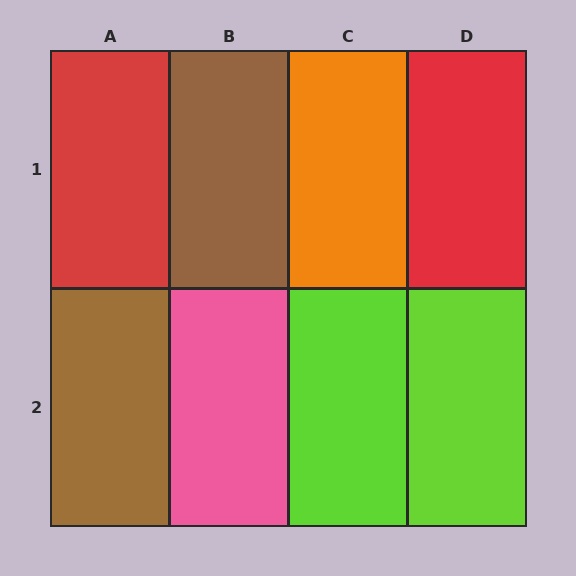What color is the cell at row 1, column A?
Red.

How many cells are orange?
1 cell is orange.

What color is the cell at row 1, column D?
Red.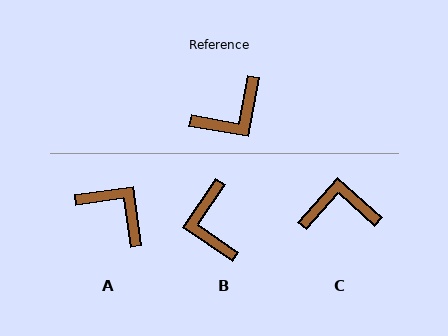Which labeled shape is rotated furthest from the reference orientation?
C, about 149 degrees away.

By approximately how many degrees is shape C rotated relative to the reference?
Approximately 149 degrees counter-clockwise.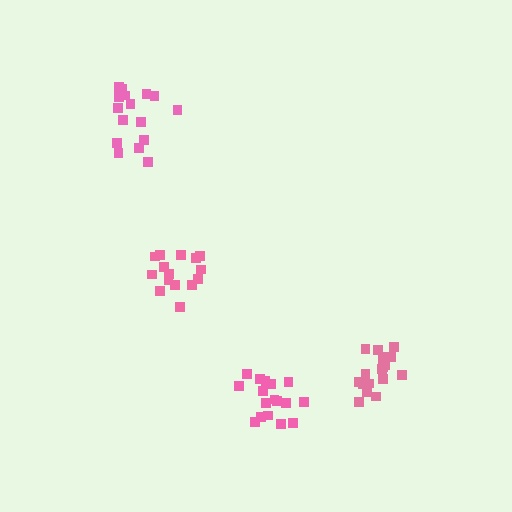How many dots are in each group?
Group 1: 17 dots, Group 2: 15 dots, Group 3: 18 dots, Group 4: 16 dots (66 total).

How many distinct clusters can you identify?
There are 4 distinct clusters.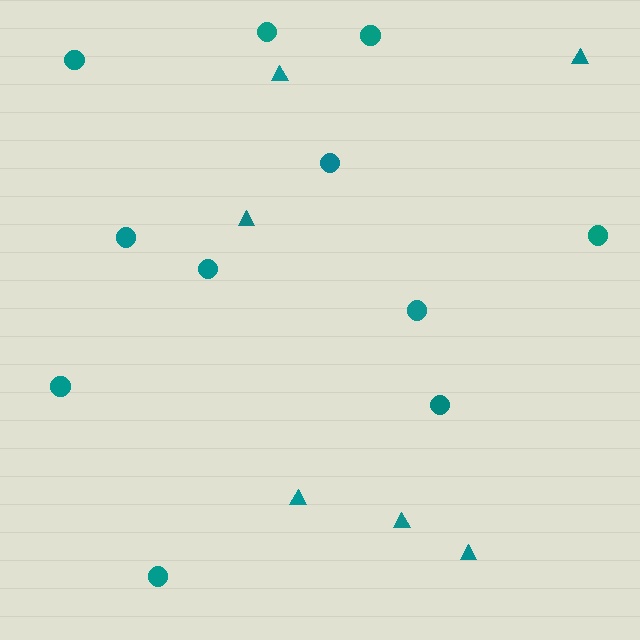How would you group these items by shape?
There are 2 groups: one group of circles (11) and one group of triangles (6).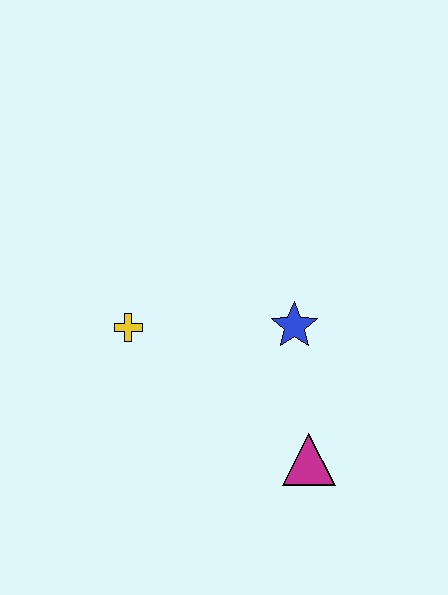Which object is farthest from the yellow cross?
The magenta triangle is farthest from the yellow cross.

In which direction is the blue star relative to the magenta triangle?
The blue star is above the magenta triangle.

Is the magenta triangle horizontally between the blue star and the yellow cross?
No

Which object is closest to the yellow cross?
The blue star is closest to the yellow cross.